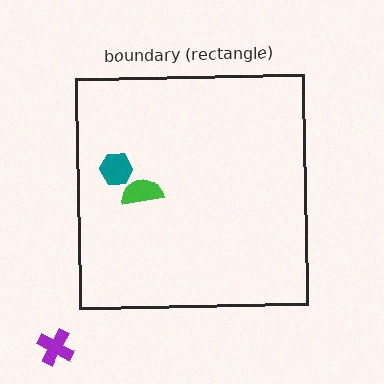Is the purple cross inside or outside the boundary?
Outside.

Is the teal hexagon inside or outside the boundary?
Inside.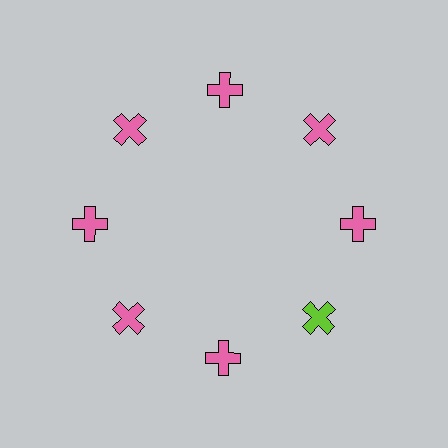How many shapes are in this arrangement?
There are 8 shapes arranged in a ring pattern.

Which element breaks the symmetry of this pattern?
The lime cross at roughly the 4 o'clock position breaks the symmetry. All other shapes are pink crosses.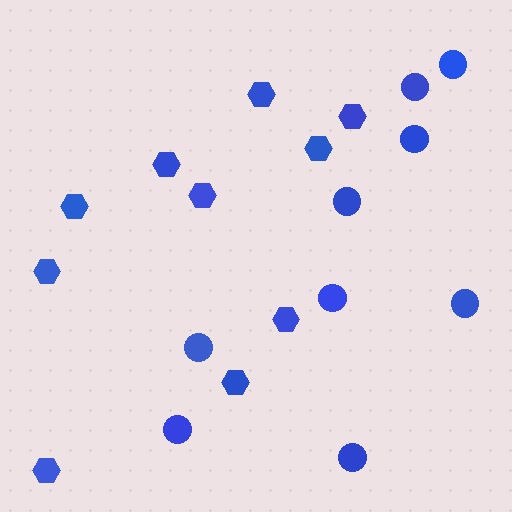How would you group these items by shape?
There are 2 groups: one group of circles (9) and one group of hexagons (10).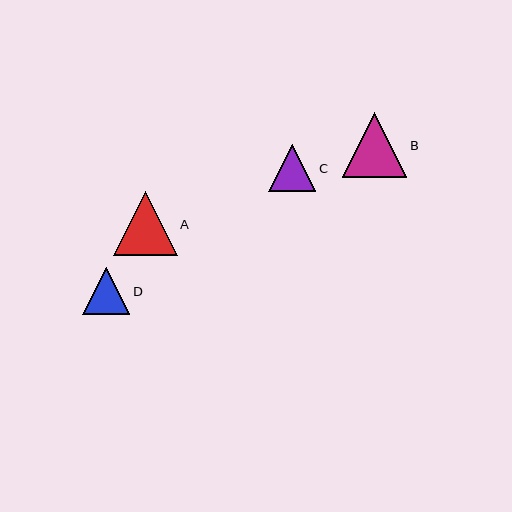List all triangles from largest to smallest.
From largest to smallest: B, A, C, D.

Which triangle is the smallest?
Triangle D is the smallest with a size of approximately 47 pixels.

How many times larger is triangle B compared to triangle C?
Triangle B is approximately 1.4 times the size of triangle C.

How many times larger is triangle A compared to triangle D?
Triangle A is approximately 1.4 times the size of triangle D.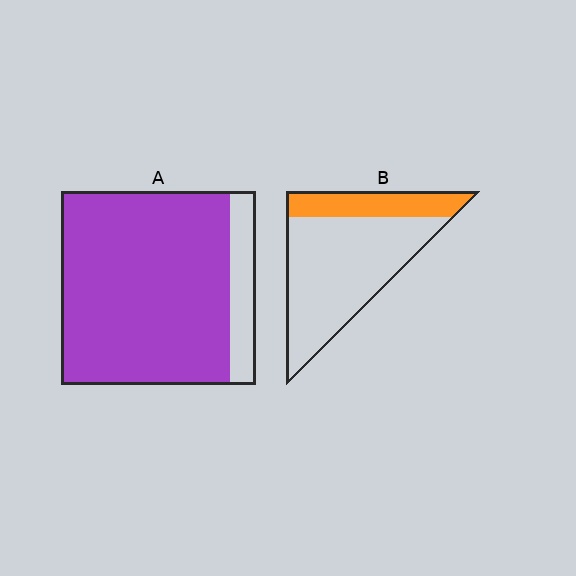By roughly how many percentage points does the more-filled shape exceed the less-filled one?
By roughly 60 percentage points (A over B).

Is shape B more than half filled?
No.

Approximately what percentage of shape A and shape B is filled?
A is approximately 85% and B is approximately 25%.